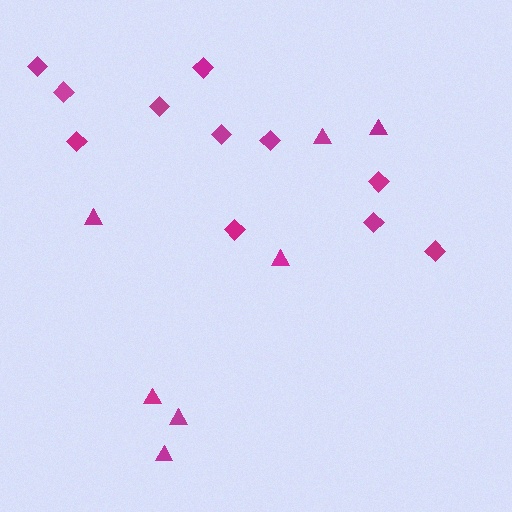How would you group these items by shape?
There are 2 groups: one group of triangles (7) and one group of diamonds (11).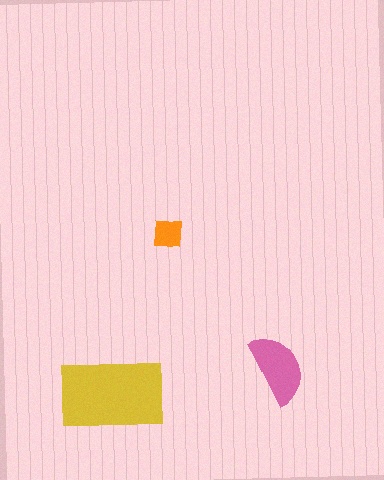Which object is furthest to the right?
The pink semicircle is rightmost.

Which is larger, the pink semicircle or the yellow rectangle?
The yellow rectangle.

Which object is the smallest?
The orange square.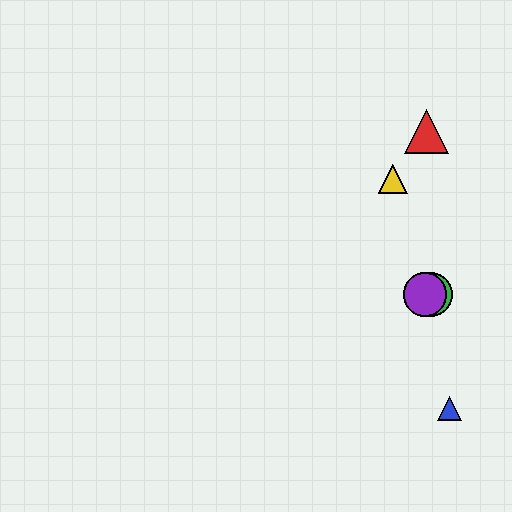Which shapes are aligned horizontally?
The green circle, the purple circle are aligned horizontally.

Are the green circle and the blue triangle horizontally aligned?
No, the green circle is at y≈295 and the blue triangle is at y≈408.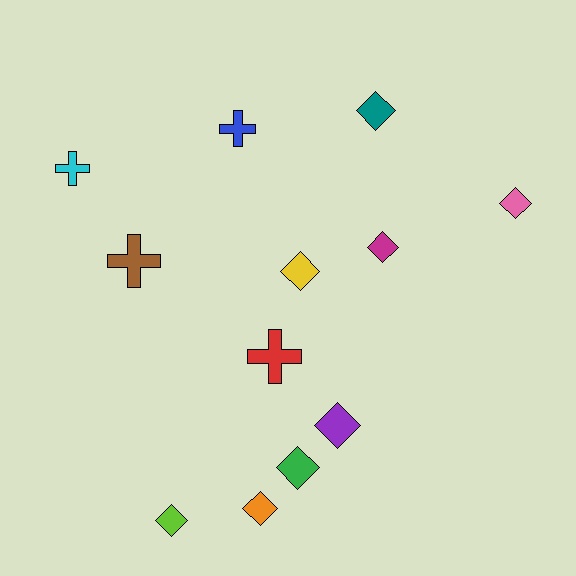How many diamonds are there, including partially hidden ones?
There are 8 diamonds.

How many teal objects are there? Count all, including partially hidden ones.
There is 1 teal object.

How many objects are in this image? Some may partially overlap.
There are 12 objects.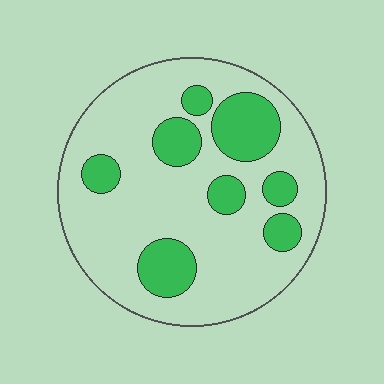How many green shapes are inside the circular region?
8.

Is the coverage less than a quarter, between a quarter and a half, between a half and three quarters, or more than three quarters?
Less than a quarter.